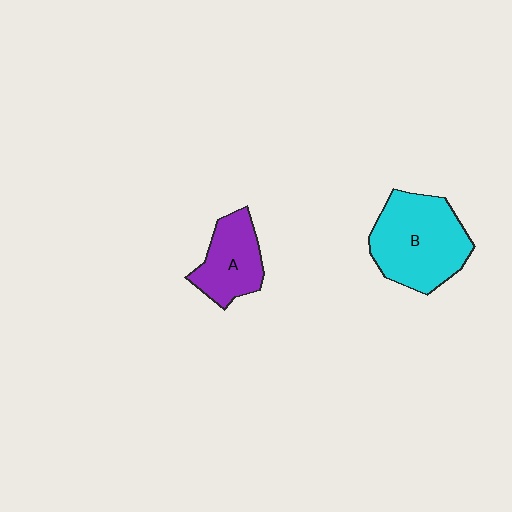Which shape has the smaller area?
Shape A (purple).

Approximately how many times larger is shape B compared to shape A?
Approximately 1.7 times.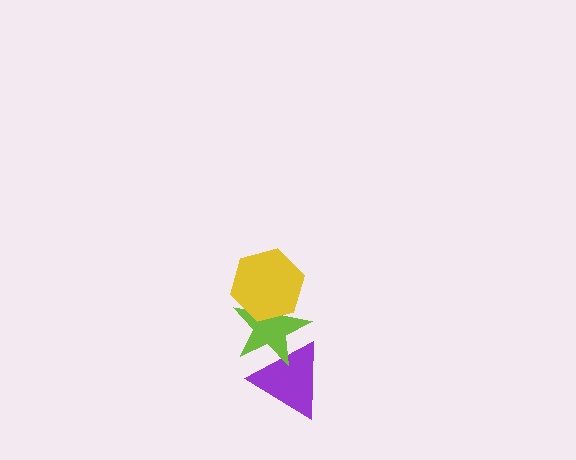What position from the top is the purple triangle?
The purple triangle is 3rd from the top.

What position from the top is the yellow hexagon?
The yellow hexagon is 1st from the top.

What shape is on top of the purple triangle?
The lime star is on top of the purple triangle.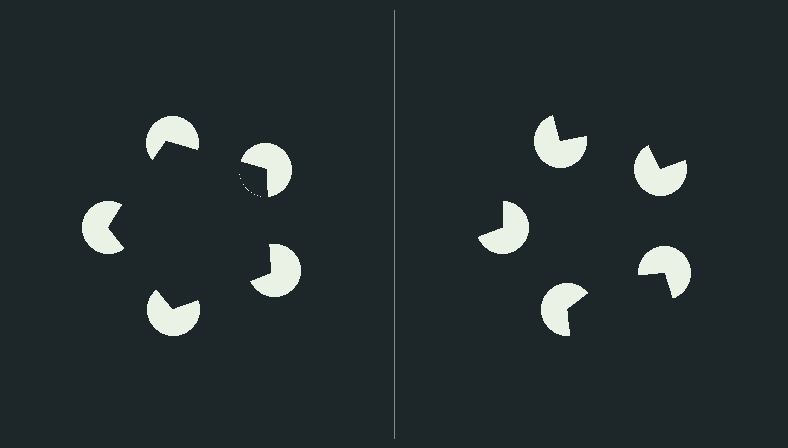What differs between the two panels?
The pac-man discs are positioned identically on both sides; only the wedge orientations differ. On the left they align to a pentagon; on the right they are misaligned.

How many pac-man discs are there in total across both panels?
10 — 5 on each side.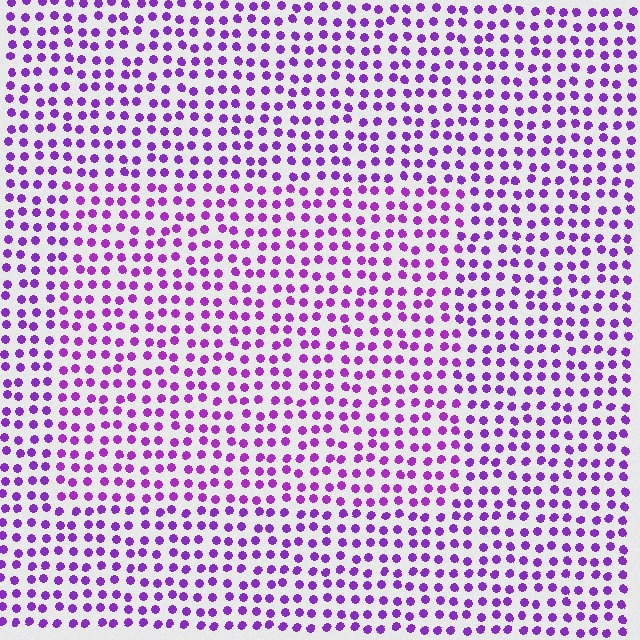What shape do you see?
I see a rectangle.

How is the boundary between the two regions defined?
The boundary is defined purely by a slight shift in hue (about 14 degrees). Spacing, size, and orientation are identical on both sides.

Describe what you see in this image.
The image is filled with small purple elements in a uniform arrangement. A rectangle-shaped region is visible where the elements are tinted to a slightly different hue, forming a subtle color boundary.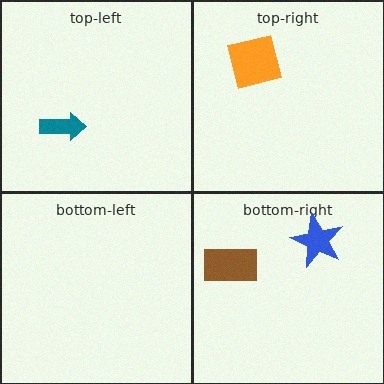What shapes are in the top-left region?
The teal arrow.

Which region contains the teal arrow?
The top-left region.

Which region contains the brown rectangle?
The bottom-right region.